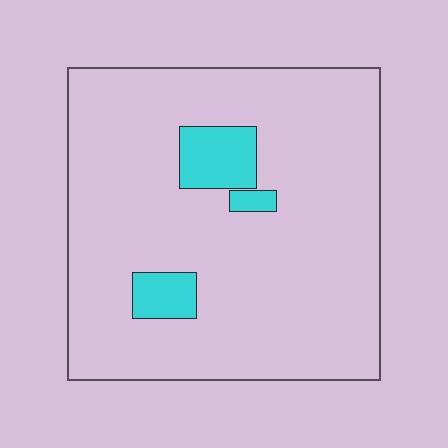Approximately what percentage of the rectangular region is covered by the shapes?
Approximately 10%.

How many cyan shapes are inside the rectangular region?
3.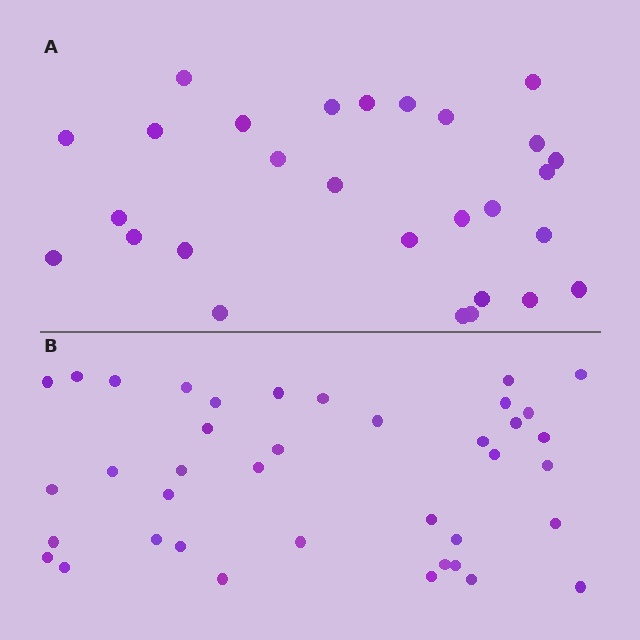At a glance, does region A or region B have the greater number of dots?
Region B (the bottom region) has more dots.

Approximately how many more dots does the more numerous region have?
Region B has roughly 12 or so more dots than region A.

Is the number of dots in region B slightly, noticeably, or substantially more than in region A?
Region B has noticeably more, but not dramatically so. The ratio is roughly 1.4 to 1.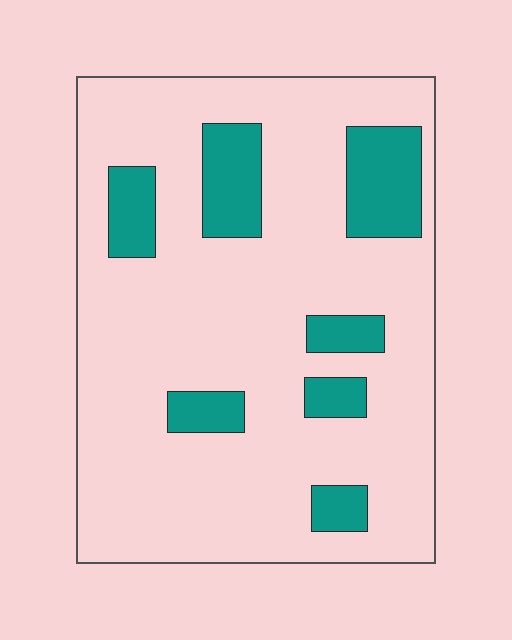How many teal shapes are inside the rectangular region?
7.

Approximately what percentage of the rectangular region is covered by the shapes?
Approximately 20%.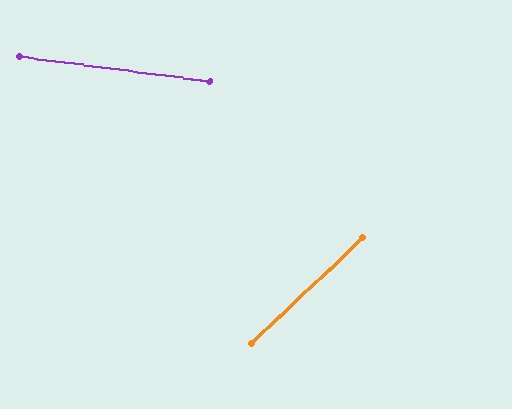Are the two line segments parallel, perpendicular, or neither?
Neither parallel nor perpendicular — they differ by about 51°.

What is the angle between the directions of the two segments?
Approximately 51 degrees.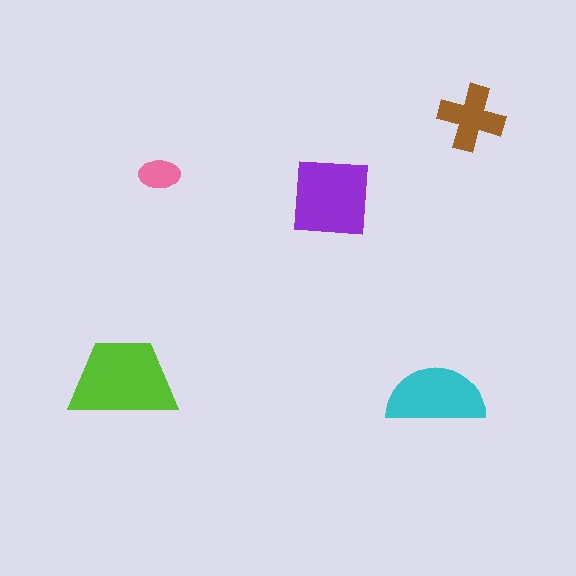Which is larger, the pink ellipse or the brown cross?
The brown cross.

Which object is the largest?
The lime trapezoid.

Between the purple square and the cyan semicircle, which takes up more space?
The purple square.